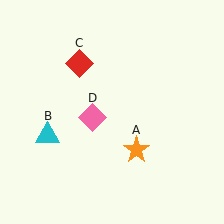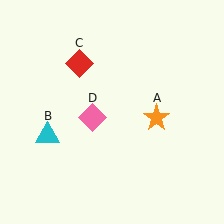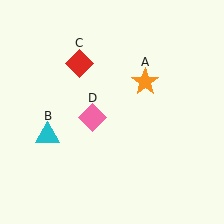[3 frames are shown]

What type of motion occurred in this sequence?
The orange star (object A) rotated counterclockwise around the center of the scene.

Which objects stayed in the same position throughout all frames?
Cyan triangle (object B) and red diamond (object C) and pink diamond (object D) remained stationary.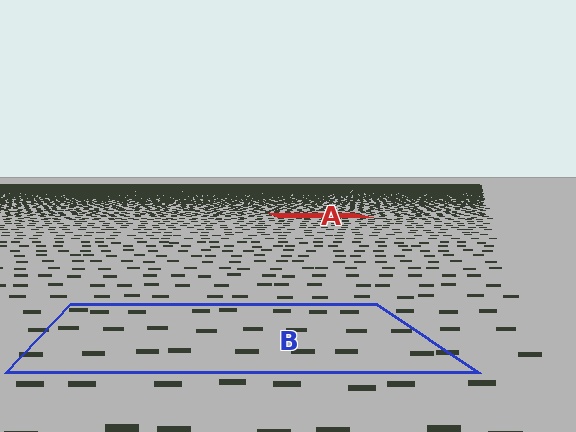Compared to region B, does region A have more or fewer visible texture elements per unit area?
Region A has more texture elements per unit area — they are packed more densely because it is farther away.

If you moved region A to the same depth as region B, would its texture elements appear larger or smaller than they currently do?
They would appear larger. At a closer depth, the same texture elements are projected at a bigger on-screen size.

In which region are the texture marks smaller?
The texture marks are smaller in region A, because it is farther away.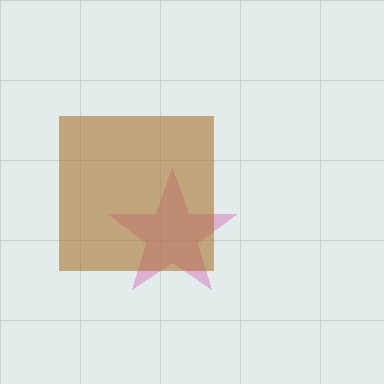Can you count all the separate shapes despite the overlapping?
Yes, there are 2 separate shapes.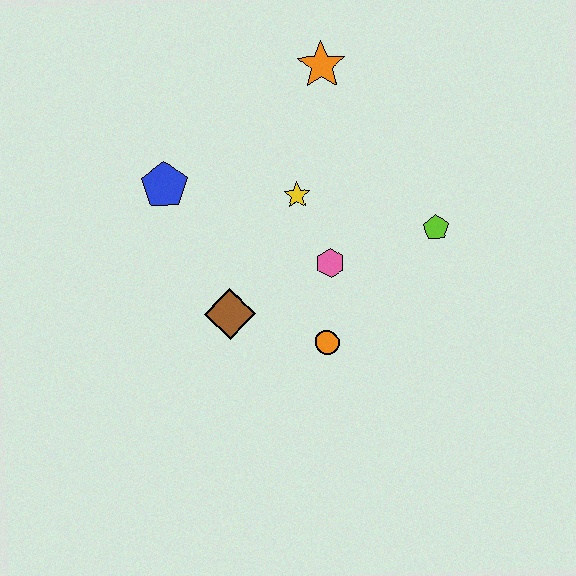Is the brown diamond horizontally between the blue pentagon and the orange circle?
Yes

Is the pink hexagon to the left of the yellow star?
No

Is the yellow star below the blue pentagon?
Yes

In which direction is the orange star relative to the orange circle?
The orange star is above the orange circle.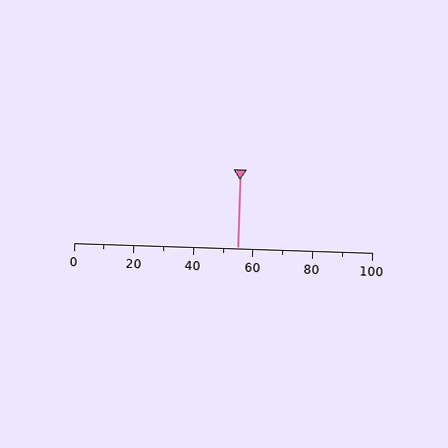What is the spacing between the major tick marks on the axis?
The major ticks are spaced 20 apart.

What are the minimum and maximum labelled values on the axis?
The axis runs from 0 to 100.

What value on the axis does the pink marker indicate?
The marker indicates approximately 55.